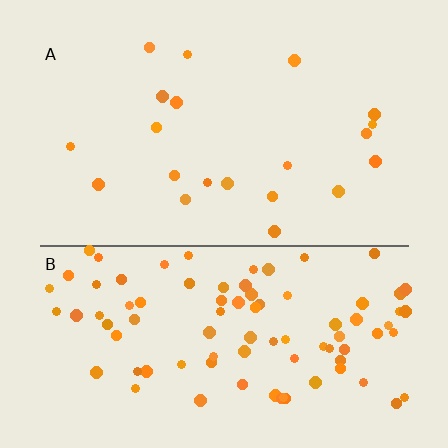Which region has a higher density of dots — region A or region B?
B (the bottom).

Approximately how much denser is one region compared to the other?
Approximately 4.4× — region B over region A.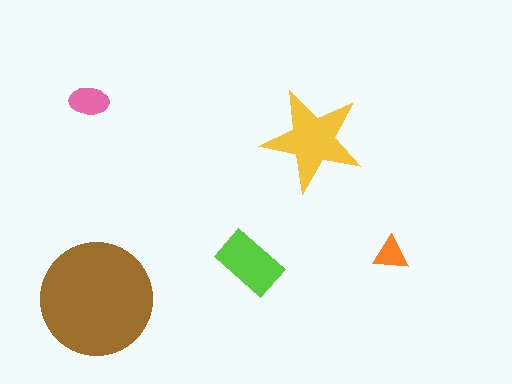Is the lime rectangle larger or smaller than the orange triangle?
Larger.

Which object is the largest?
The brown circle.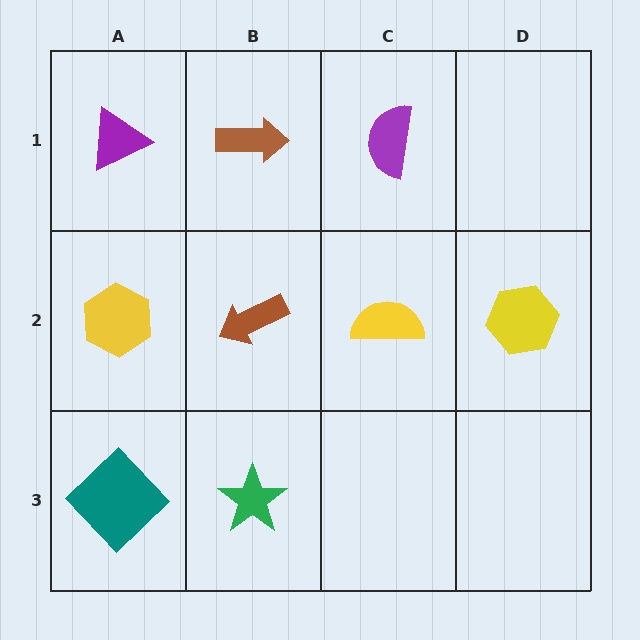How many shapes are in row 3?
2 shapes.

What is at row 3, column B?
A green star.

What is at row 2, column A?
A yellow hexagon.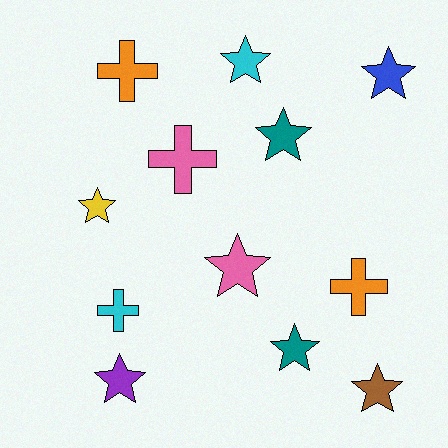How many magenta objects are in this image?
There are no magenta objects.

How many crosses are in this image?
There are 4 crosses.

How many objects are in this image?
There are 12 objects.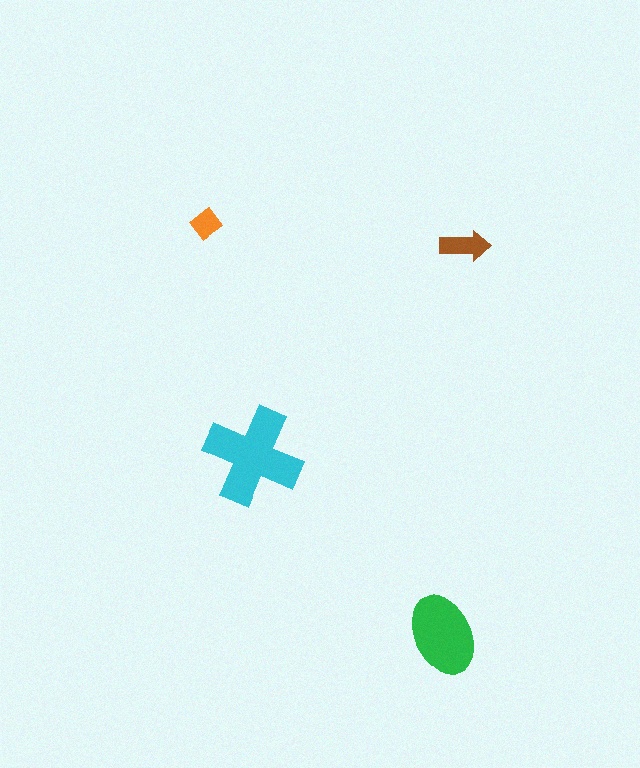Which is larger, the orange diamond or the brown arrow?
The brown arrow.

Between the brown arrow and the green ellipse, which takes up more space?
The green ellipse.